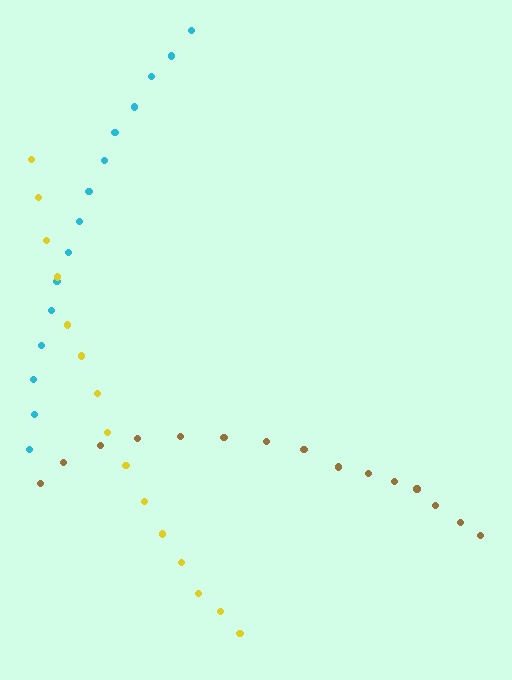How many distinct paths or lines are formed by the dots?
There are 3 distinct paths.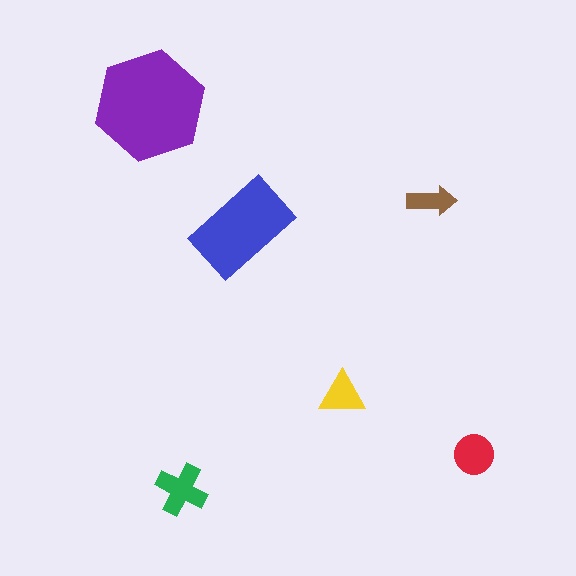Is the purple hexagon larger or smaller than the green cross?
Larger.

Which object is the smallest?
The brown arrow.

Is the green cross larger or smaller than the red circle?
Larger.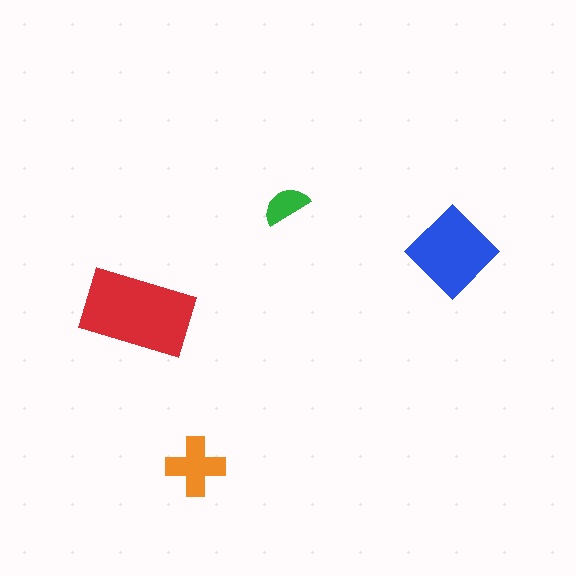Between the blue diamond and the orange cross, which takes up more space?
The blue diamond.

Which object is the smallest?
The green semicircle.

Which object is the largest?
The red rectangle.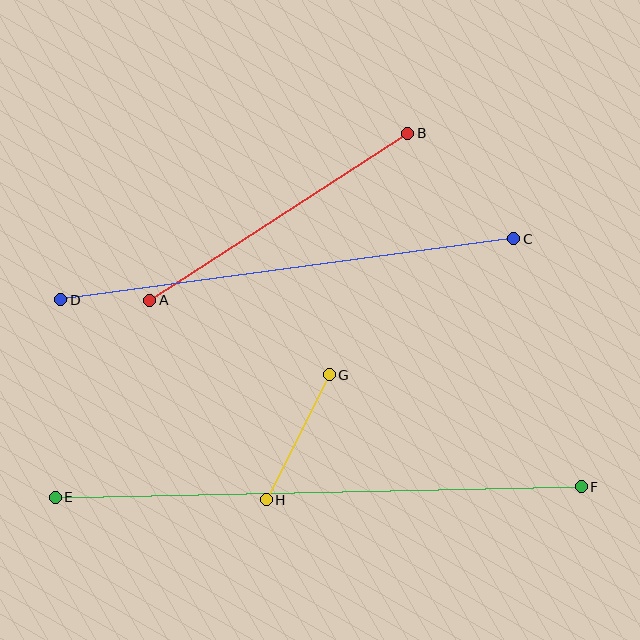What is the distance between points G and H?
The distance is approximately 140 pixels.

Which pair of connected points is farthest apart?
Points E and F are farthest apart.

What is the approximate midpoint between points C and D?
The midpoint is at approximately (287, 269) pixels.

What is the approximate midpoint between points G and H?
The midpoint is at approximately (298, 437) pixels.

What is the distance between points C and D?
The distance is approximately 457 pixels.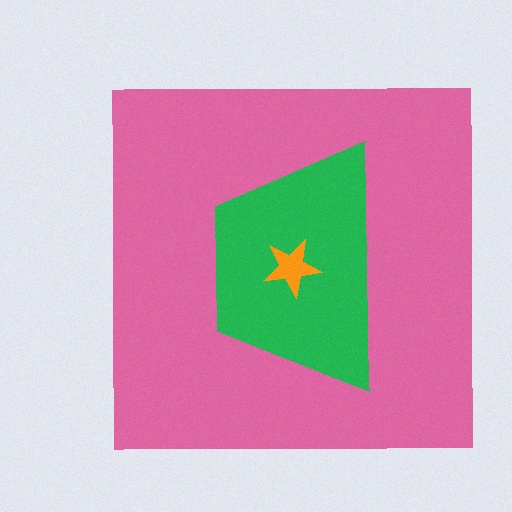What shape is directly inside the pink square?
The green trapezoid.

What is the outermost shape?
The pink square.